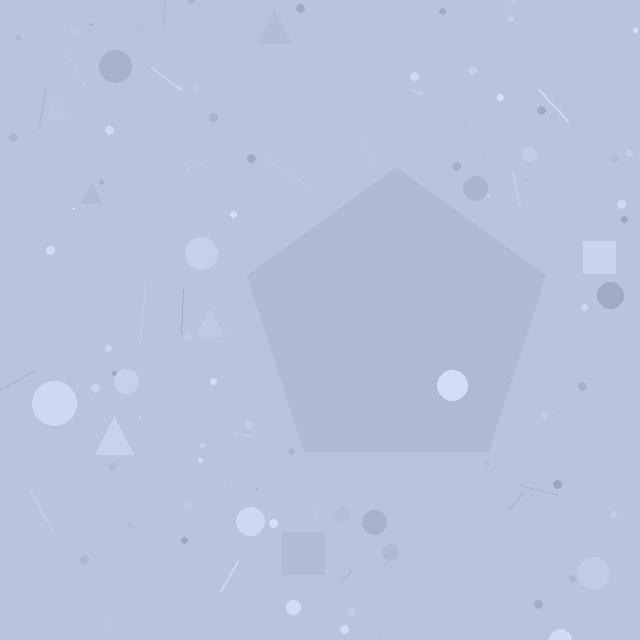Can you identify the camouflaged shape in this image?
The camouflaged shape is a pentagon.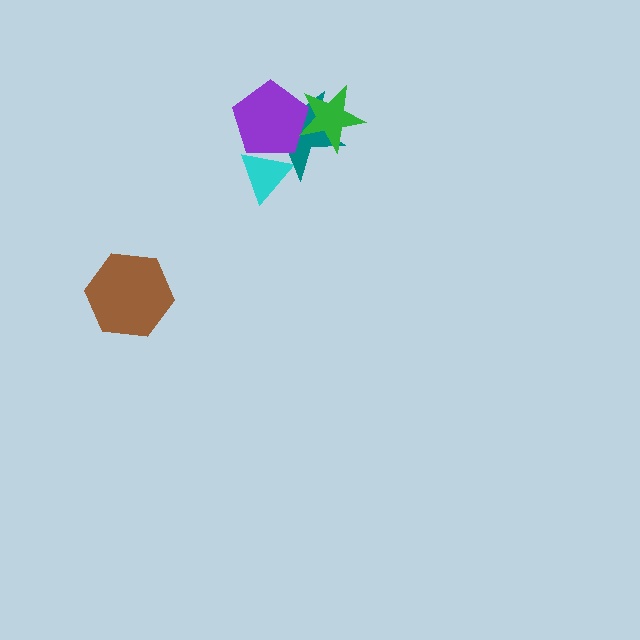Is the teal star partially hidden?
Yes, it is partially covered by another shape.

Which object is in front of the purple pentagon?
The green star is in front of the purple pentagon.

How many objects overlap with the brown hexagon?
0 objects overlap with the brown hexagon.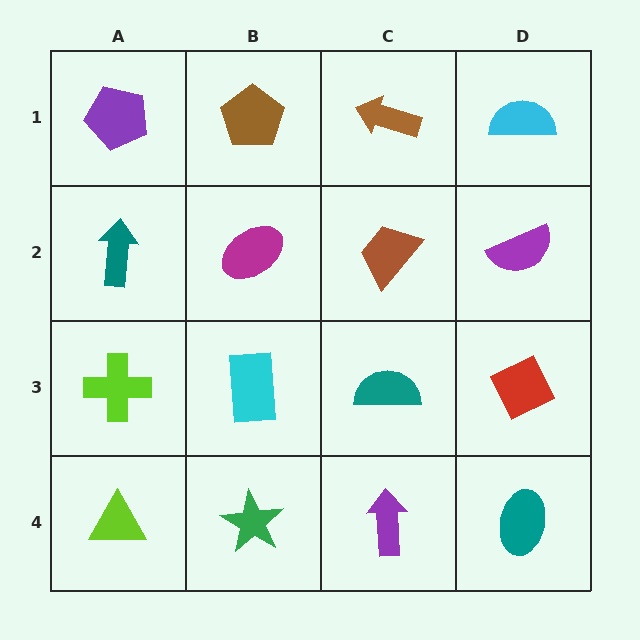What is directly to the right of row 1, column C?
A cyan semicircle.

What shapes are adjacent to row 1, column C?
A brown trapezoid (row 2, column C), a brown pentagon (row 1, column B), a cyan semicircle (row 1, column D).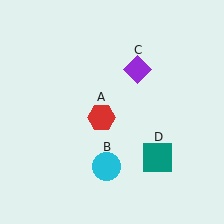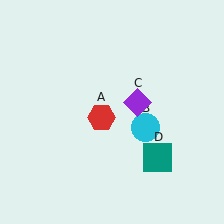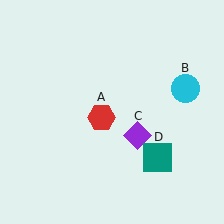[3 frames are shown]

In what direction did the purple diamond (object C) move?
The purple diamond (object C) moved down.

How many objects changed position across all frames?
2 objects changed position: cyan circle (object B), purple diamond (object C).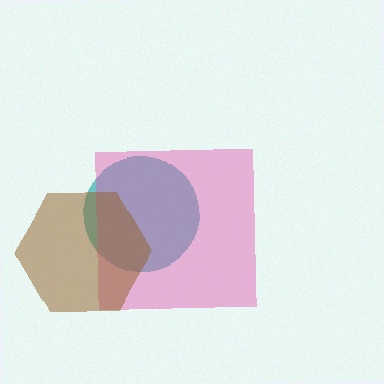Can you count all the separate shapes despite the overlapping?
Yes, there are 3 separate shapes.